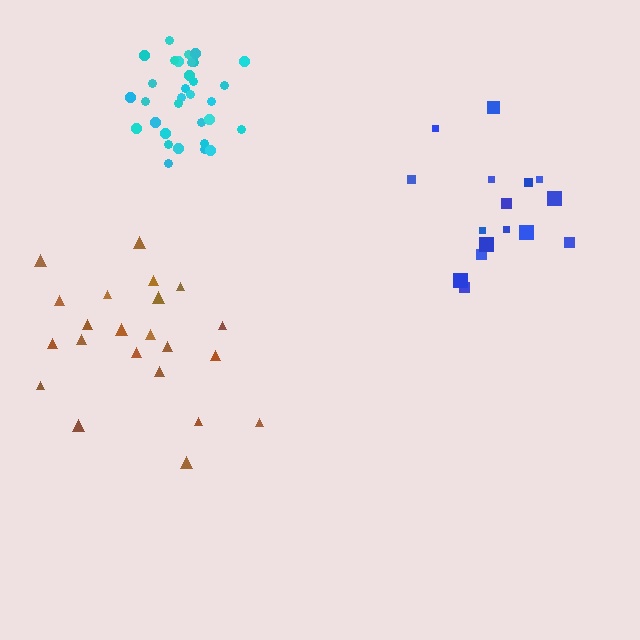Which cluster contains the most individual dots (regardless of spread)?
Cyan (32).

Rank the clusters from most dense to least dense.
cyan, blue, brown.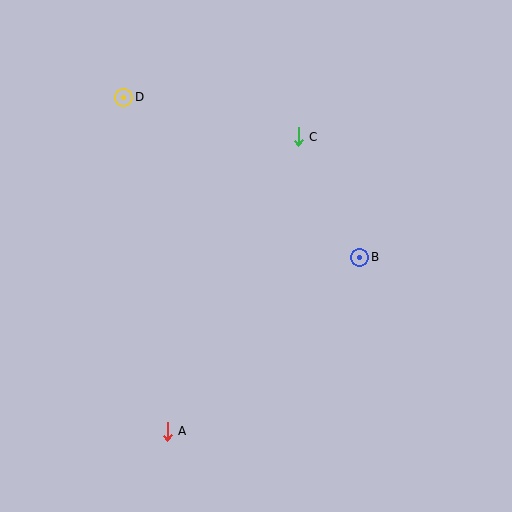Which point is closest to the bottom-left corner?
Point A is closest to the bottom-left corner.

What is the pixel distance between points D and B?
The distance between D and B is 285 pixels.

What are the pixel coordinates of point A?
Point A is at (167, 431).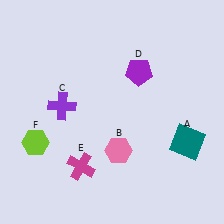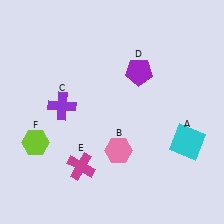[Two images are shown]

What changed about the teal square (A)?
In Image 1, A is teal. In Image 2, it changed to cyan.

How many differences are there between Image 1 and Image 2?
There is 1 difference between the two images.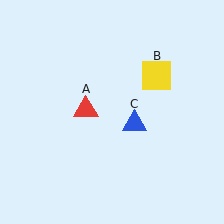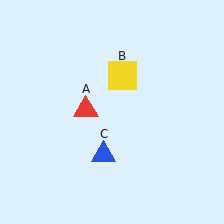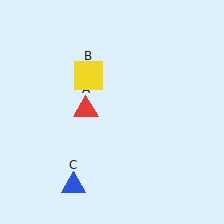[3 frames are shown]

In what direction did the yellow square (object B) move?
The yellow square (object B) moved left.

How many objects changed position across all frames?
2 objects changed position: yellow square (object B), blue triangle (object C).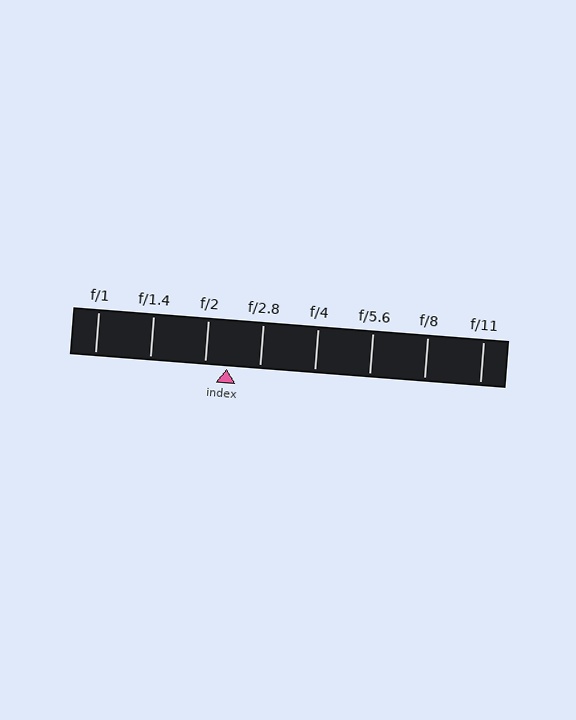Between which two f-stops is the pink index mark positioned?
The index mark is between f/2 and f/2.8.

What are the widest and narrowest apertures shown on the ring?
The widest aperture shown is f/1 and the narrowest is f/11.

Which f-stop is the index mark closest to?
The index mark is closest to f/2.